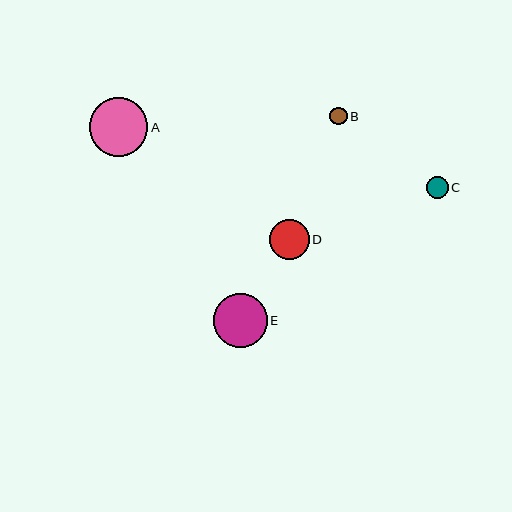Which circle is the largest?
Circle A is the largest with a size of approximately 58 pixels.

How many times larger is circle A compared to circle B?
Circle A is approximately 3.4 times the size of circle B.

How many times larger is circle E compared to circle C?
Circle E is approximately 2.5 times the size of circle C.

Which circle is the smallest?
Circle B is the smallest with a size of approximately 17 pixels.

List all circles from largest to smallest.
From largest to smallest: A, E, D, C, B.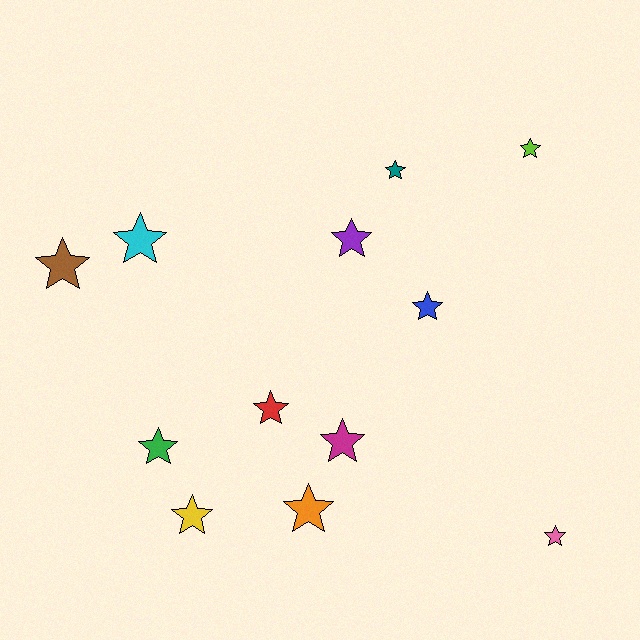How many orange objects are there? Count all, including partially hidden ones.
There is 1 orange object.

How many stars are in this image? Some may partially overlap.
There are 12 stars.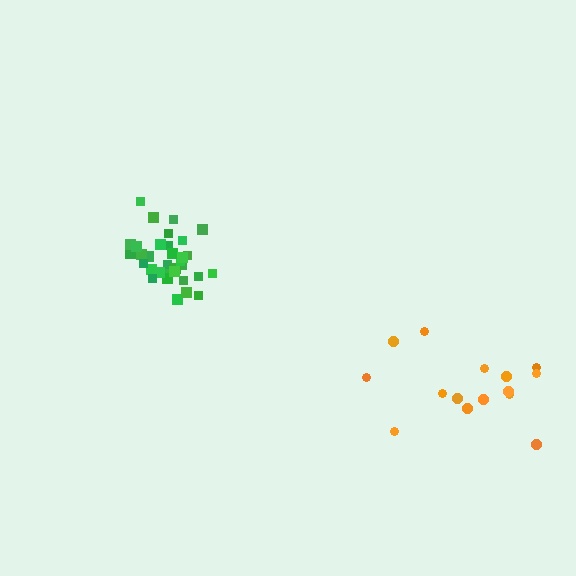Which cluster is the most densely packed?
Green.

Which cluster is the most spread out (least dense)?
Orange.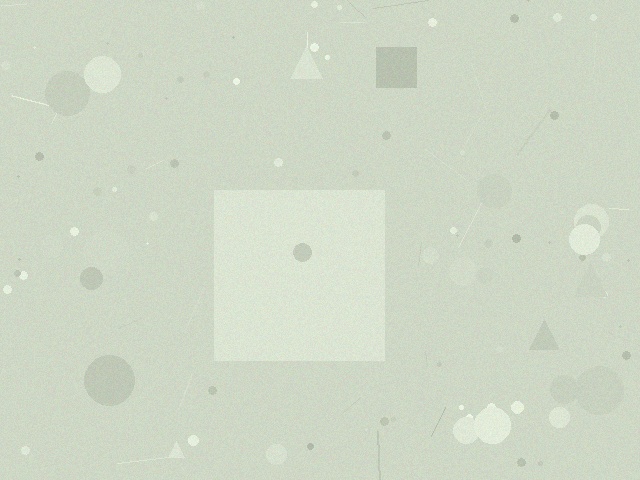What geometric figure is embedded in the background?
A square is embedded in the background.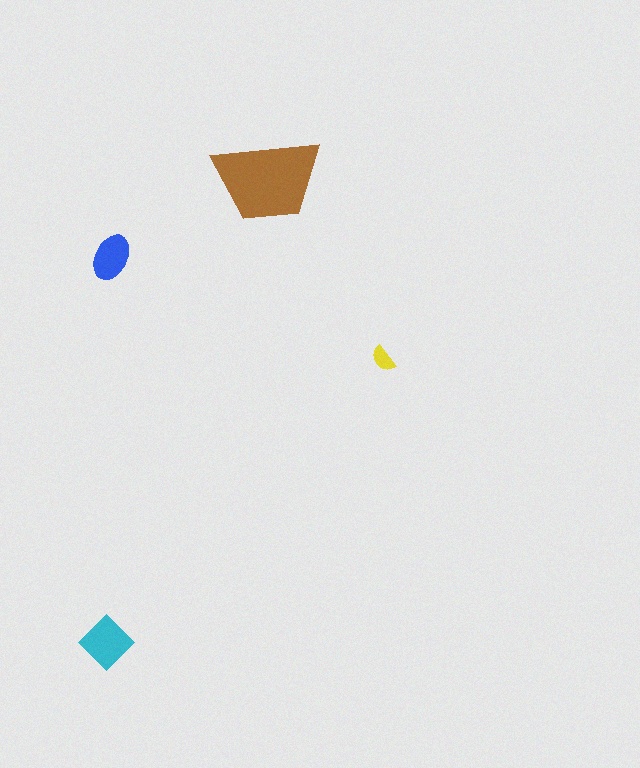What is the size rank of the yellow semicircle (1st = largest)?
4th.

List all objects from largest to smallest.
The brown trapezoid, the cyan diamond, the blue ellipse, the yellow semicircle.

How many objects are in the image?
There are 4 objects in the image.